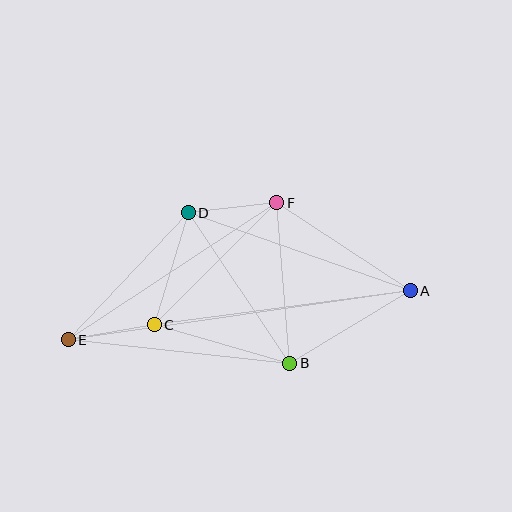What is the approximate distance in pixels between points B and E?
The distance between B and E is approximately 223 pixels.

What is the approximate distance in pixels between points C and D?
The distance between C and D is approximately 117 pixels.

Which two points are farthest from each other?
Points A and E are farthest from each other.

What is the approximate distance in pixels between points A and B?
The distance between A and B is approximately 141 pixels.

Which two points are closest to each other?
Points C and E are closest to each other.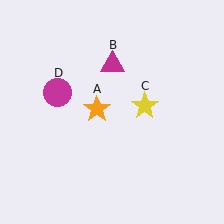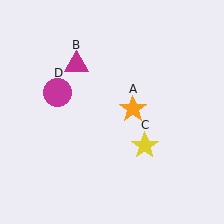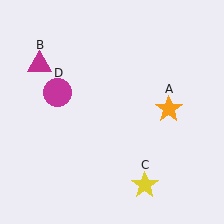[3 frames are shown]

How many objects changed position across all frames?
3 objects changed position: orange star (object A), magenta triangle (object B), yellow star (object C).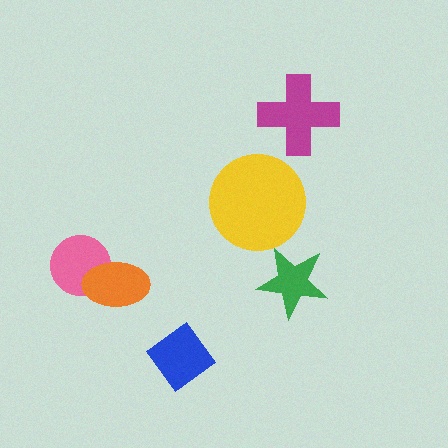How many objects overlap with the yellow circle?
0 objects overlap with the yellow circle.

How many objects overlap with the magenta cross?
0 objects overlap with the magenta cross.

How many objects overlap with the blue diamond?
0 objects overlap with the blue diamond.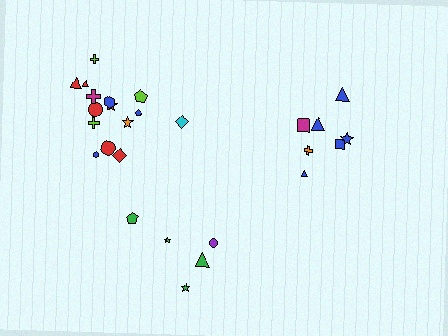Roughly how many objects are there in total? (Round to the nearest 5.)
Roughly 25 objects in total.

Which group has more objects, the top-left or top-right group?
The top-left group.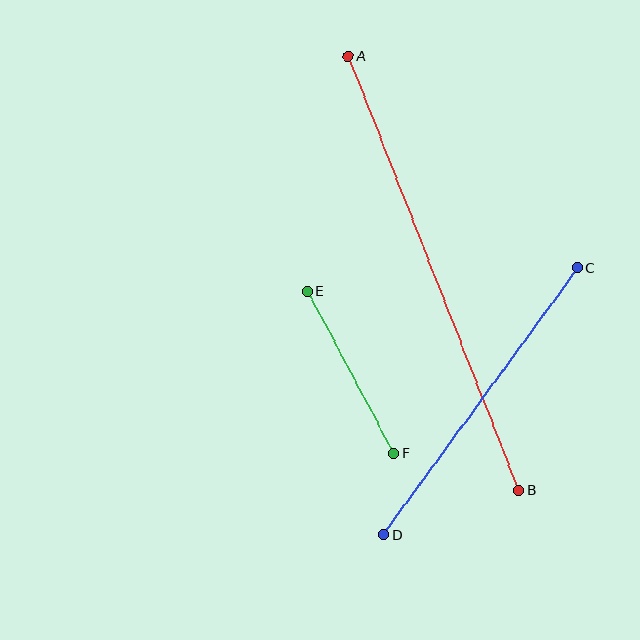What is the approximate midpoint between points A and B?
The midpoint is at approximately (434, 273) pixels.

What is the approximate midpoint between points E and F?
The midpoint is at approximately (350, 372) pixels.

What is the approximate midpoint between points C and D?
The midpoint is at approximately (481, 401) pixels.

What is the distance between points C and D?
The distance is approximately 330 pixels.